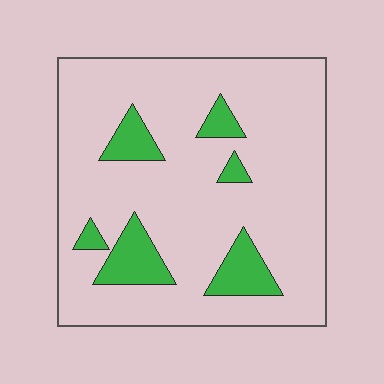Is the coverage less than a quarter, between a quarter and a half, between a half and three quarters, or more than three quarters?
Less than a quarter.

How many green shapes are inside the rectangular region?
6.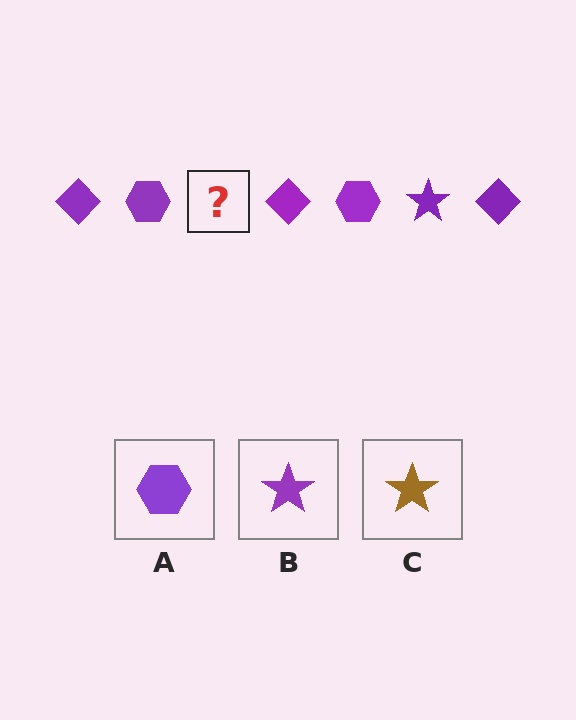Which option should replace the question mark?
Option B.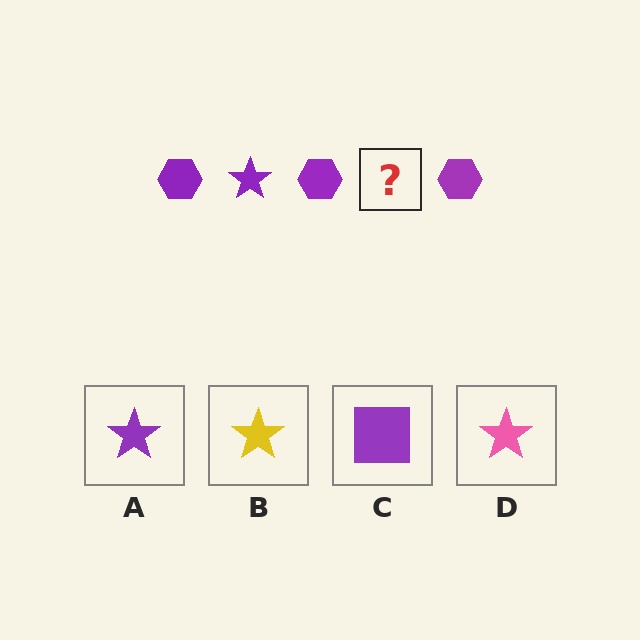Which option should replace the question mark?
Option A.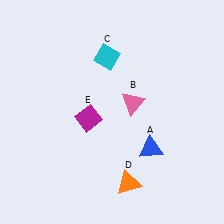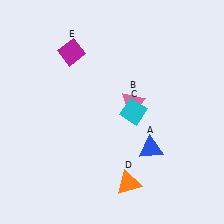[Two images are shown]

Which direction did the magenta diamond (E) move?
The magenta diamond (E) moved up.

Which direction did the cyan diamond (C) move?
The cyan diamond (C) moved down.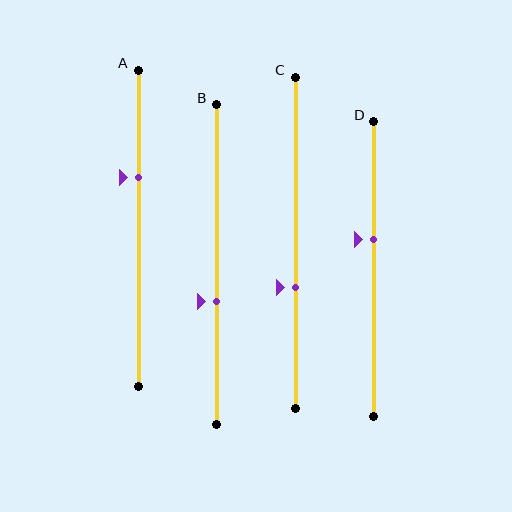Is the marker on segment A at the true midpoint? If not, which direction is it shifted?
No, the marker on segment A is shifted upward by about 16% of the segment length.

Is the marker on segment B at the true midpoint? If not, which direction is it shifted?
No, the marker on segment B is shifted downward by about 12% of the segment length.